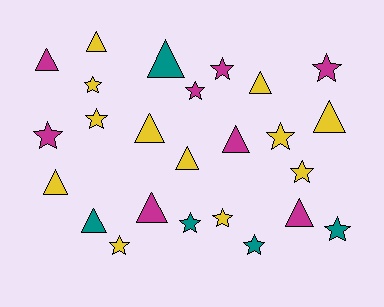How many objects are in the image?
There are 25 objects.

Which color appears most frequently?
Yellow, with 12 objects.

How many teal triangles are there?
There are 2 teal triangles.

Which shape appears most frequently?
Star, with 13 objects.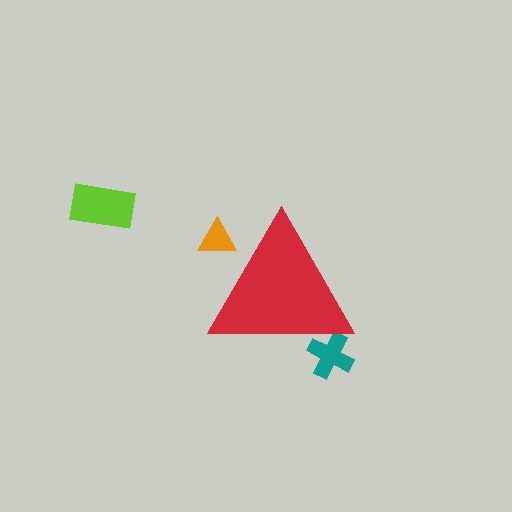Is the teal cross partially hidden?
Yes, the teal cross is partially hidden behind the red triangle.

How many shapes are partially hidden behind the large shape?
2 shapes are partially hidden.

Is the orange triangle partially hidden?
Yes, the orange triangle is partially hidden behind the red triangle.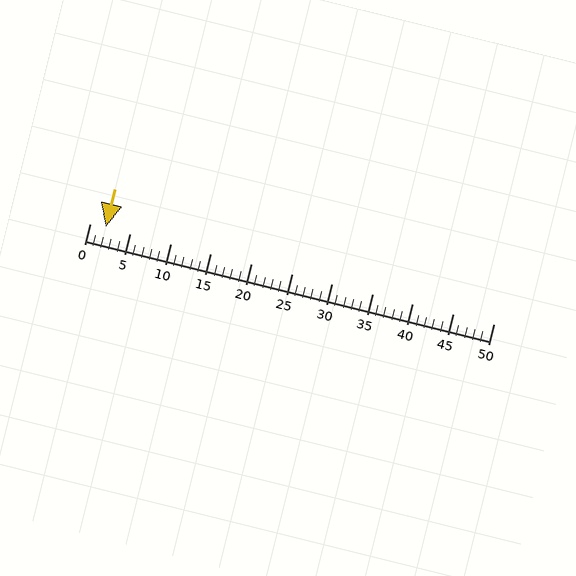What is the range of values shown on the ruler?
The ruler shows values from 0 to 50.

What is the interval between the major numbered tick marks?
The major tick marks are spaced 5 units apart.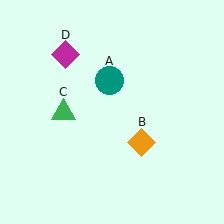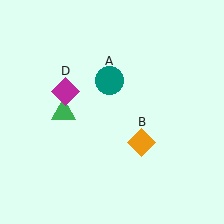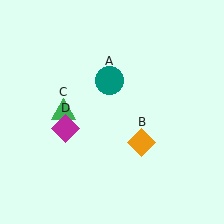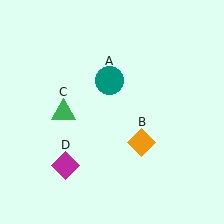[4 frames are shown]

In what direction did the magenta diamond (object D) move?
The magenta diamond (object D) moved down.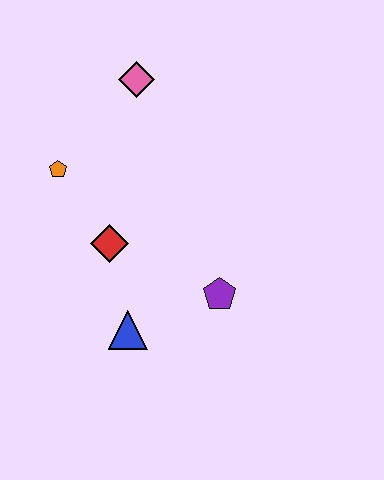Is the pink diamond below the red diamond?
No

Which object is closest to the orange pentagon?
The red diamond is closest to the orange pentagon.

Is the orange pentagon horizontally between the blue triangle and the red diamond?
No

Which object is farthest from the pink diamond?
The blue triangle is farthest from the pink diamond.